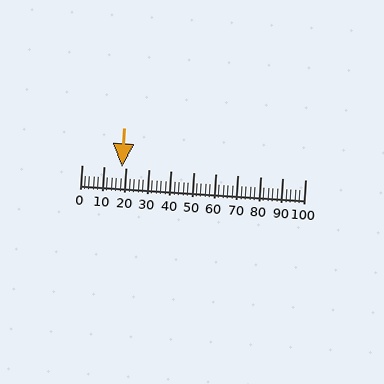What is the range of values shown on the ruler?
The ruler shows values from 0 to 100.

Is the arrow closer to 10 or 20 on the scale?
The arrow is closer to 20.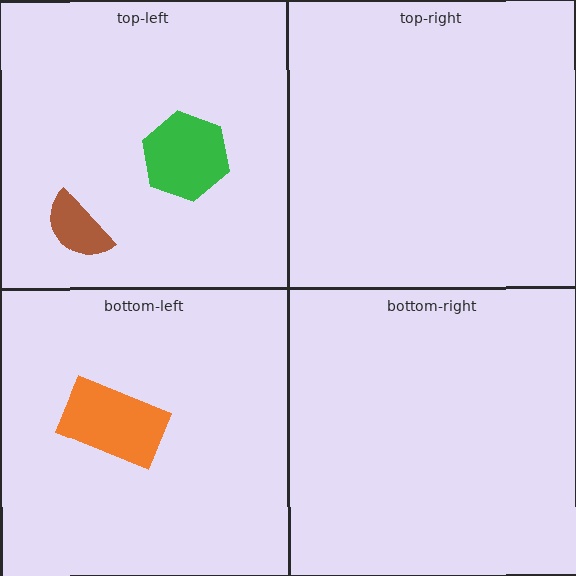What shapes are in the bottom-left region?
The orange rectangle.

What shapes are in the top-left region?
The brown semicircle, the green hexagon.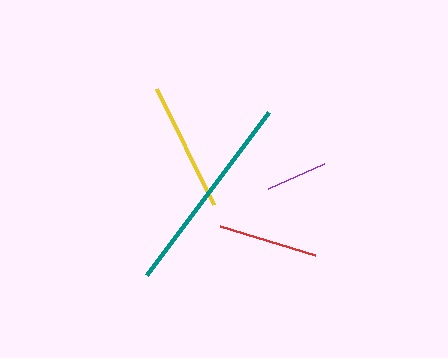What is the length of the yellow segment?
The yellow segment is approximately 130 pixels long.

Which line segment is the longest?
The teal line is the longest at approximately 204 pixels.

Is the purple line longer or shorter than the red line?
The red line is longer than the purple line.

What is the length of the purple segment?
The purple segment is approximately 61 pixels long.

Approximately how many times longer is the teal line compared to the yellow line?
The teal line is approximately 1.6 times the length of the yellow line.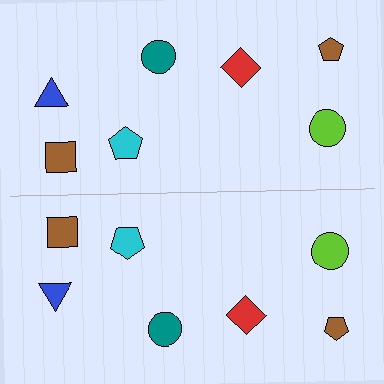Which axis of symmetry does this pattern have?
The pattern has a horizontal axis of symmetry running through the center of the image.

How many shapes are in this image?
There are 14 shapes in this image.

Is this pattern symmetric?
Yes, this pattern has bilateral (reflection) symmetry.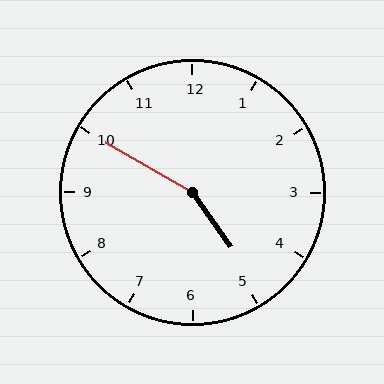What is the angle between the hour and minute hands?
Approximately 155 degrees.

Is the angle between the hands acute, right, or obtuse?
It is obtuse.